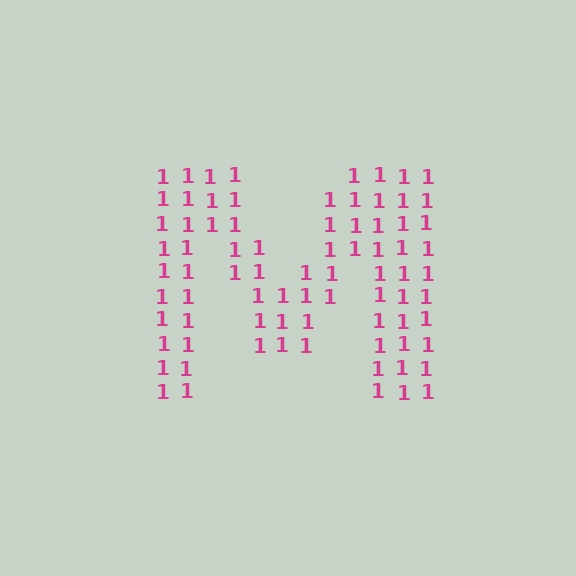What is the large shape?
The large shape is the letter M.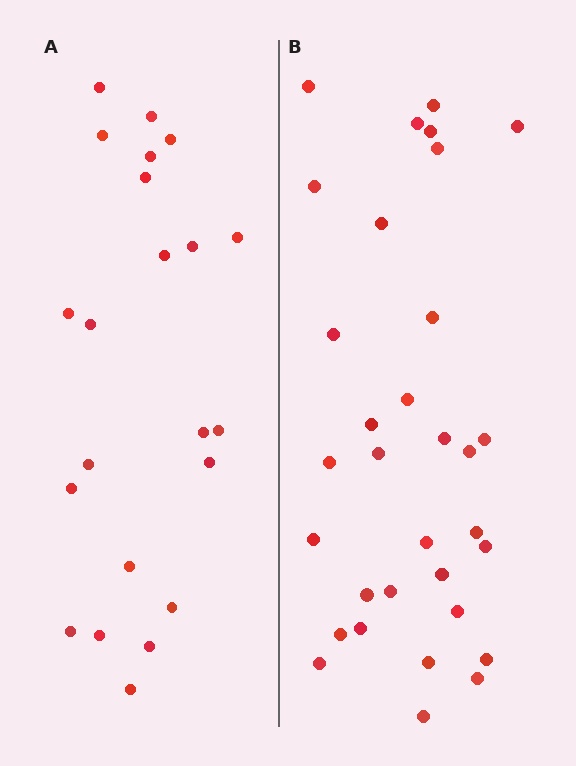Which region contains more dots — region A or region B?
Region B (the right region) has more dots.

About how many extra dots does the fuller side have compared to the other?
Region B has roughly 10 or so more dots than region A.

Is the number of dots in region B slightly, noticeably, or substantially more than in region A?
Region B has substantially more. The ratio is roughly 1.5 to 1.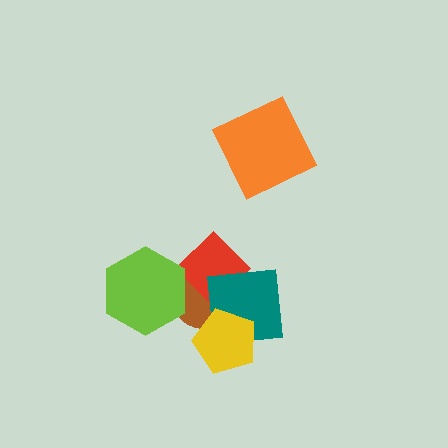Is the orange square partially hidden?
No, no other shape covers it.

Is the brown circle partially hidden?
Yes, it is partially covered by another shape.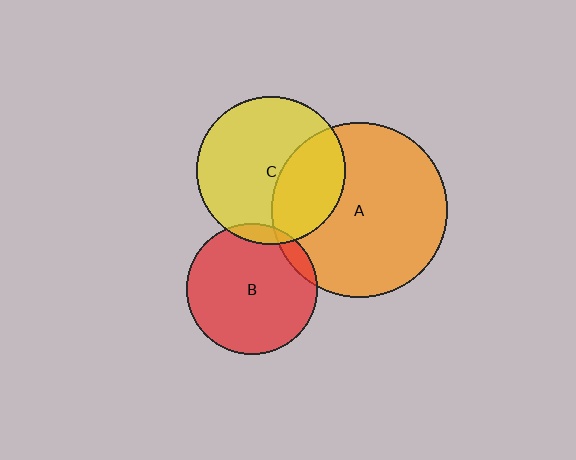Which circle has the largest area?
Circle A (orange).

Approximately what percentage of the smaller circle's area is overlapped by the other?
Approximately 10%.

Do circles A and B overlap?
Yes.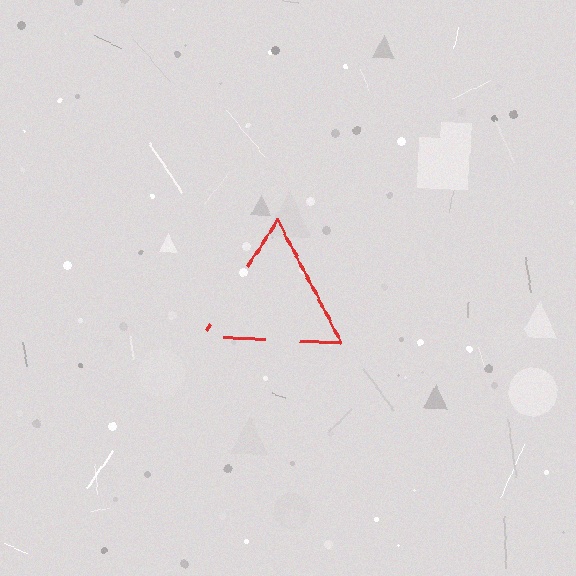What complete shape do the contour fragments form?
The contour fragments form a triangle.